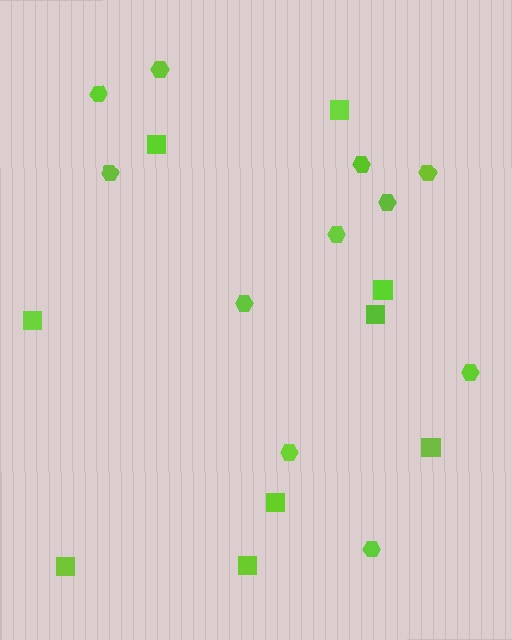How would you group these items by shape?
There are 2 groups: one group of squares (9) and one group of hexagons (11).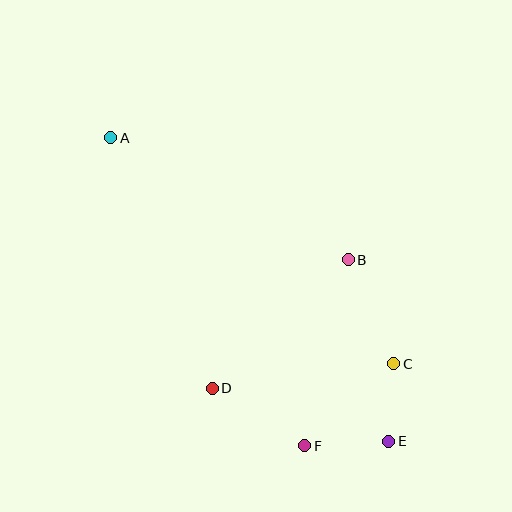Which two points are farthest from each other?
Points A and E are farthest from each other.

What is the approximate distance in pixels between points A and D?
The distance between A and D is approximately 270 pixels.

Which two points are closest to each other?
Points C and E are closest to each other.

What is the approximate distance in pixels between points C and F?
The distance between C and F is approximately 121 pixels.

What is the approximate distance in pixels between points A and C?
The distance between A and C is approximately 362 pixels.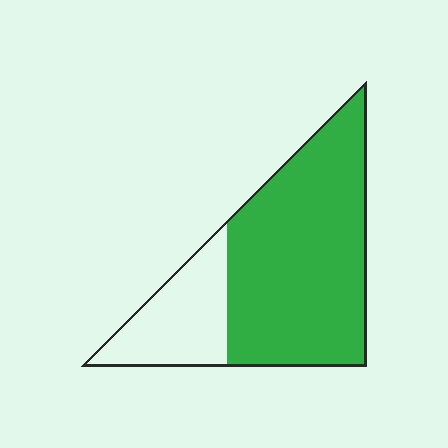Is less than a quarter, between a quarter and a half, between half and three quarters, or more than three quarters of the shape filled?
Between half and three quarters.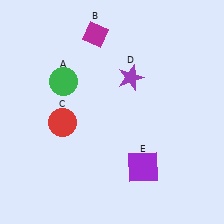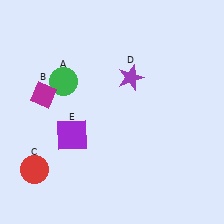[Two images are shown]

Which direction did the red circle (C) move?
The red circle (C) moved down.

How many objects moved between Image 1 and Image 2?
3 objects moved between the two images.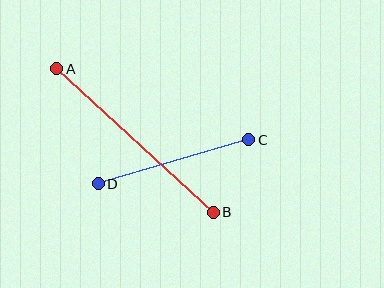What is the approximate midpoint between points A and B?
The midpoint is at approximately (135, 141) pixels.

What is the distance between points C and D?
The distance is approximately 157 pixels.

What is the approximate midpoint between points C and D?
The midpoint is at approximately (174, 162) pixels.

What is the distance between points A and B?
The distance is approximately 212 pixels.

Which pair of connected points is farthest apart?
Points A and B are farthest apart.